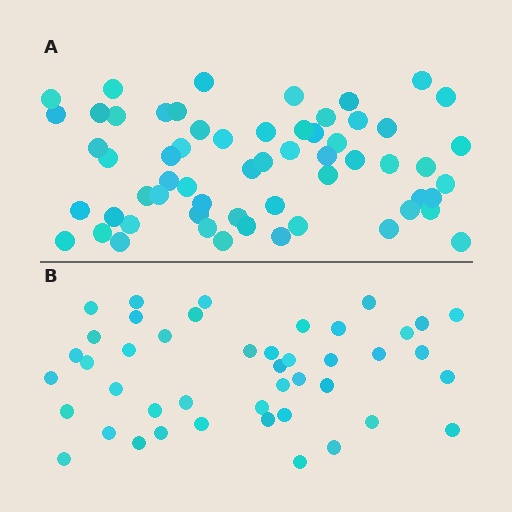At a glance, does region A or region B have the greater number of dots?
Region A (the top region) has more dots.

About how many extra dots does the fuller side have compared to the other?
Region A has approximately 15 more dots than region B.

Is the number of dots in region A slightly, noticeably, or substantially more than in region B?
Region A has noticeably more, but not dramatically so. The ratio is roughly 1.4 to 1.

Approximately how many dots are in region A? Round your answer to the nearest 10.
About 60 dots.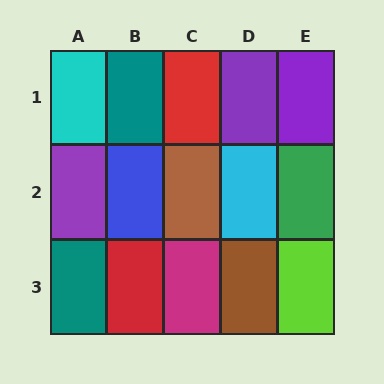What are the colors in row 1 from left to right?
Cyan, teal, red, purple, purple.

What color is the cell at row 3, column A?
Teal.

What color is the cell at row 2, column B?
Blue.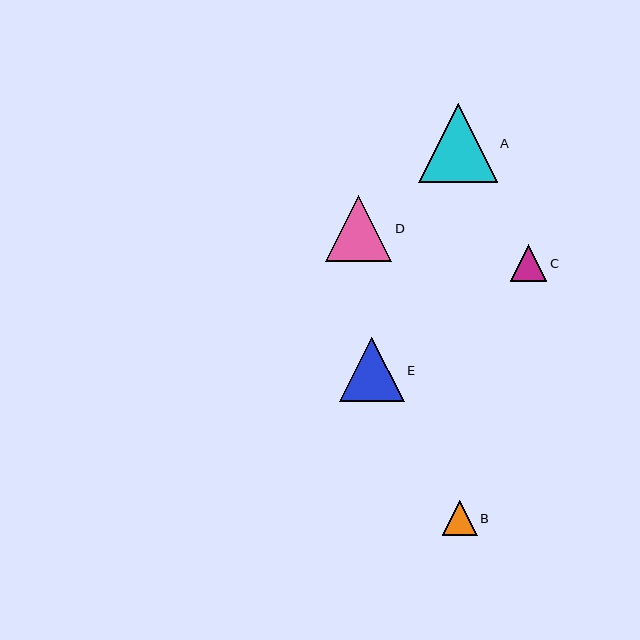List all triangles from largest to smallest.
From largest to smallest: A, D, E, C, B.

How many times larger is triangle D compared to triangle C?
Triangle D is approximately 1.8 times the size of triangle C.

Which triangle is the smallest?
Triangle B is the smallest with a size of approximately 35 pixels.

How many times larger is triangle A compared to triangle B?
Triangle A is approximately 2.3 times the size of triangle B.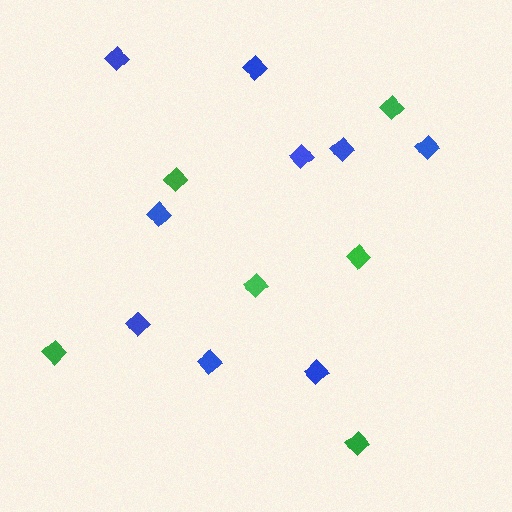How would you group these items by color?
There are 2 groups: one group of green diamonds (6) and one group of blue diamonds (9).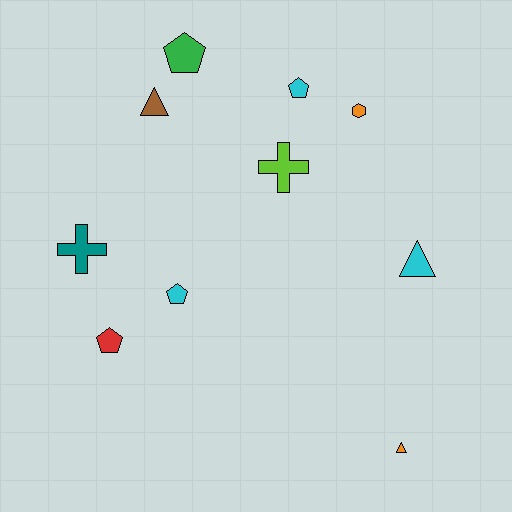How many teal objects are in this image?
There is 1 teal object.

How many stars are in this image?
There are no stars.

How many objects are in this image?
There are 10 objects.